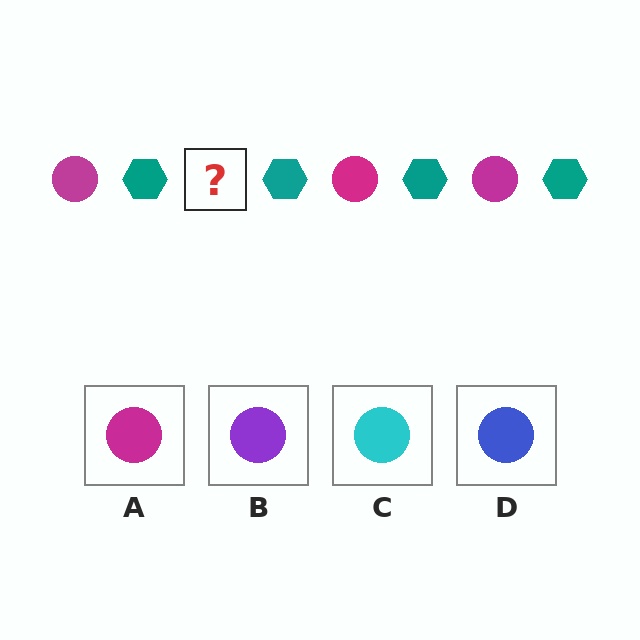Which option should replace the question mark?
Option A.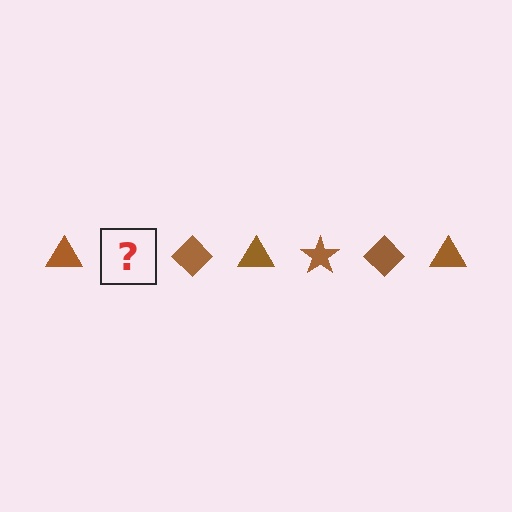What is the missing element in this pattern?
The missing element is a brown star.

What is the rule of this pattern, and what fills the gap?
The rule is that the pattern cycles through triangle, star, diamond shapes in brown. The gap should be filled with a brown star.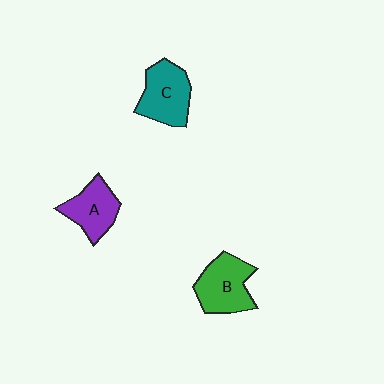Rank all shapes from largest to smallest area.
From largest to smallest: C (teal), B (green), A (purple).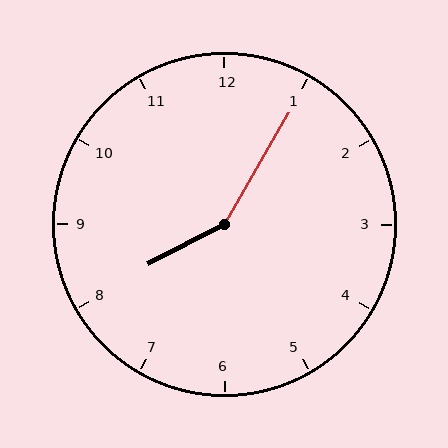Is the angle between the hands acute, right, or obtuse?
It is obtuse.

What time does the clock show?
8:05.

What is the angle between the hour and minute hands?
Approximately 148 degrees.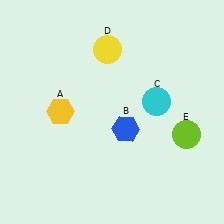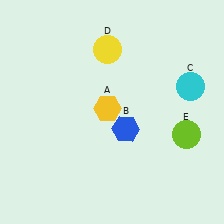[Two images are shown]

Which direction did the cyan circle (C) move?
The cyan circle (C) moved right.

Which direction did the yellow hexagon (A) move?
The yellow hexagon (A) moved right.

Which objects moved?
The objects that moved are: the yellow hexagon (A), the cyan circle (C).